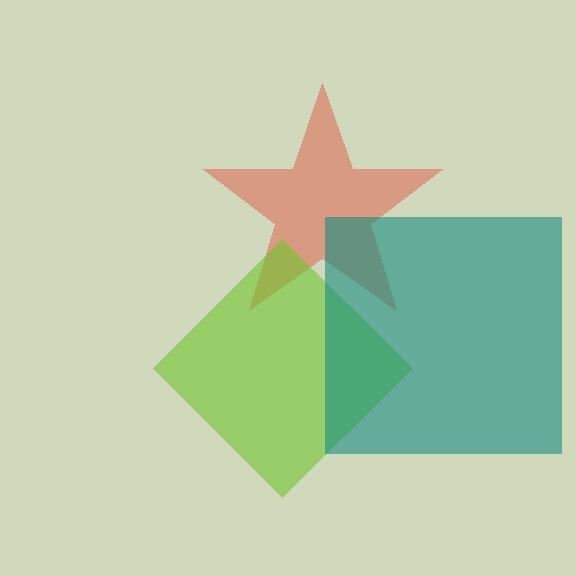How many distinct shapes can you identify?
There are 3 distinct shapes: a red star, a lime diamond, a teal square.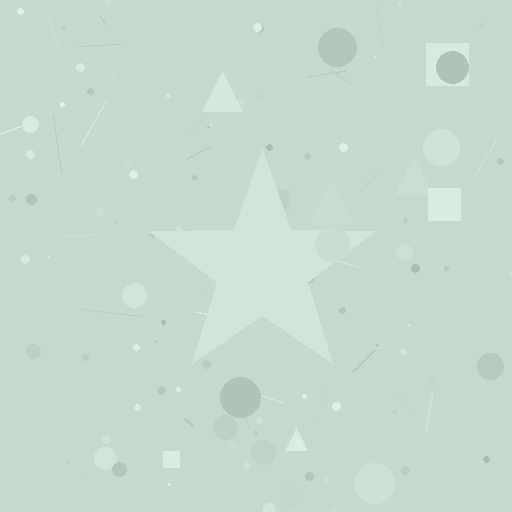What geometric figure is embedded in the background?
A star is embedded in the background.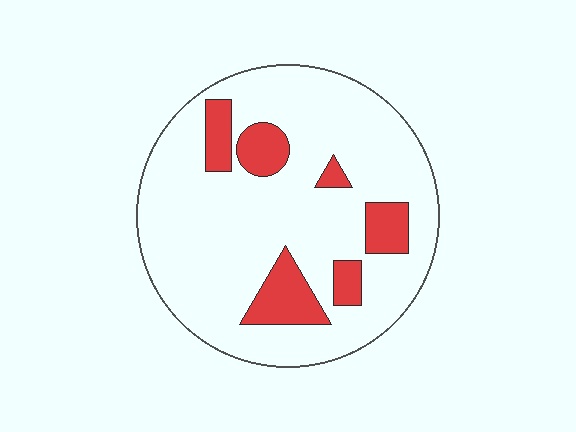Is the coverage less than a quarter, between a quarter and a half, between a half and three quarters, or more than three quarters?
Less than a quarter.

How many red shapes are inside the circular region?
6.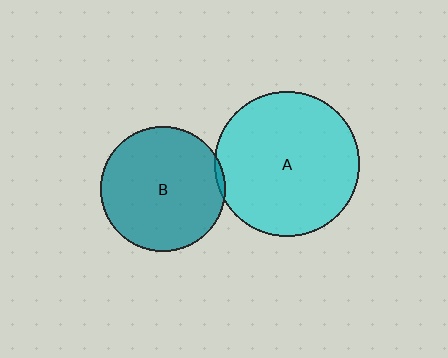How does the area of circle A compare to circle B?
Approximately 1.3 times.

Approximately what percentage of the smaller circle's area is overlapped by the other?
Approximately 5%.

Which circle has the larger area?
Circle A (cyan).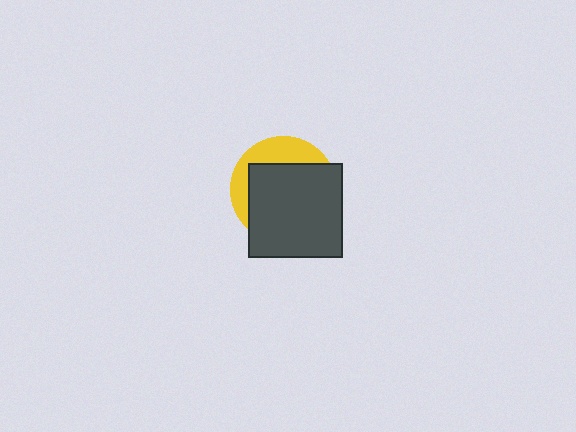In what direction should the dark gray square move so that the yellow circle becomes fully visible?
The dark gray square should move toward the lower-right. That is the shortest direction to clear the overlap and leave the yellow circle fully visible.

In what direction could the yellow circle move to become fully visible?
The yellow circle could move toward the upper-left. That would shift it out from behind the dark gray square entirely.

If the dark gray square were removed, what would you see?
You would see the complete yellow circle.